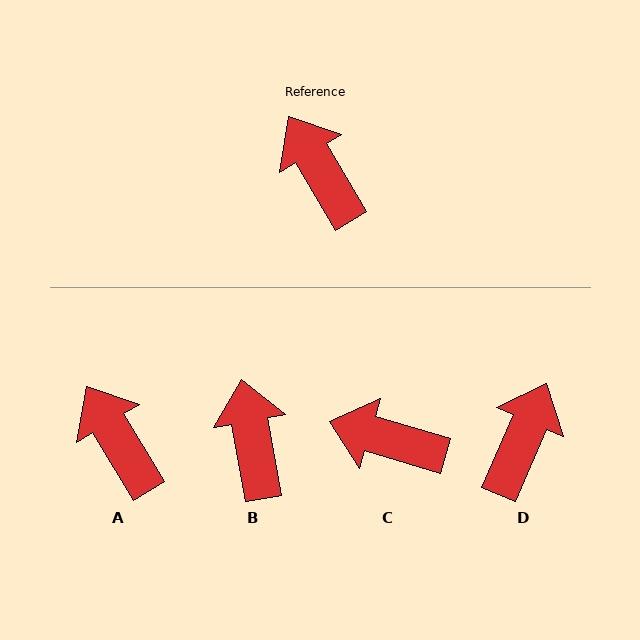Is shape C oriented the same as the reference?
No, it is off by about 42 degrees.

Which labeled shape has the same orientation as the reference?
A.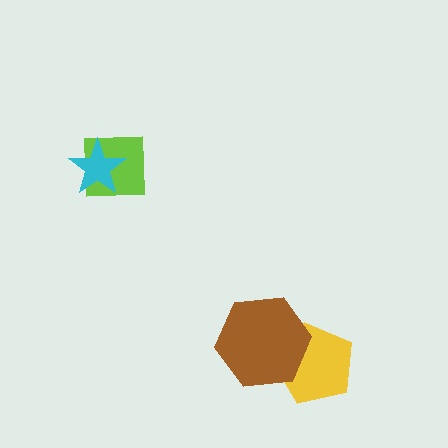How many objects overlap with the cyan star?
1 object overlaps with the cyan star.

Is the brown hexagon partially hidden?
No, no other shape covers it.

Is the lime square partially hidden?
Yes, it is partially covered by another shape.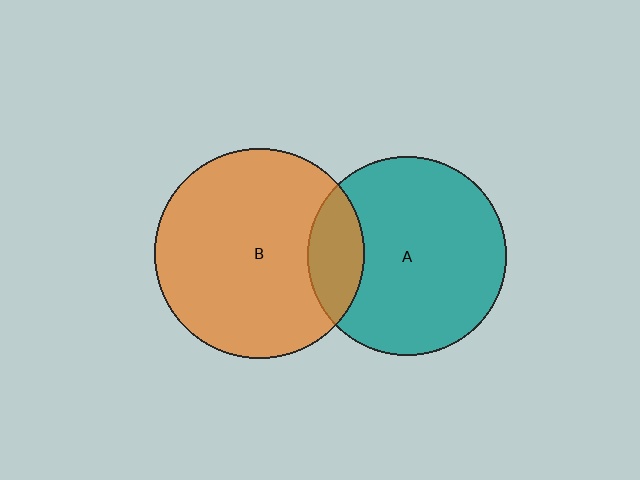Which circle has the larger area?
Circle B (orange).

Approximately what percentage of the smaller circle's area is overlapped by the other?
Approximately 20%.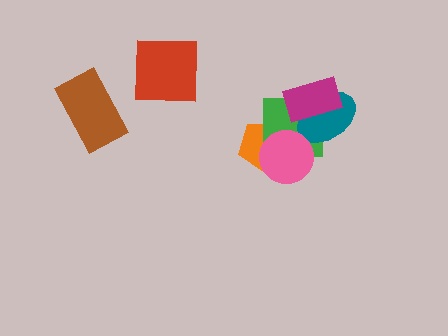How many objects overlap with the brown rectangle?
0 objects overlap with the brown rectangle.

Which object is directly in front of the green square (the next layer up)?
The teal ellipse is directly in front of the green square.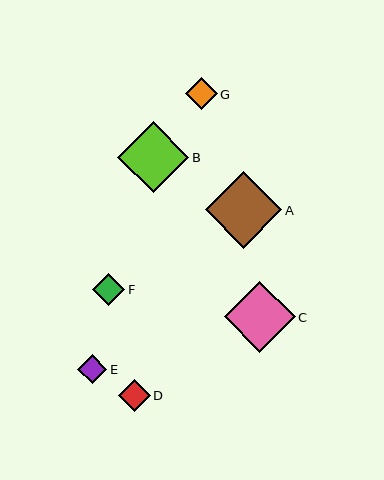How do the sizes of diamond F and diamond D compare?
Diamond F and diamond D are approximately the same size.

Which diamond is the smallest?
Diamond E is the smallest with a size of approximately 29 pixels.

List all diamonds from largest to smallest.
From largest to smallest: A, B, C, F, D, G, E.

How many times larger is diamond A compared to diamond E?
Diamond A is approximately 2.6 times the size of diamond E.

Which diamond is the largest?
Diamond A is the largest with a size of approximately 76 pixels.